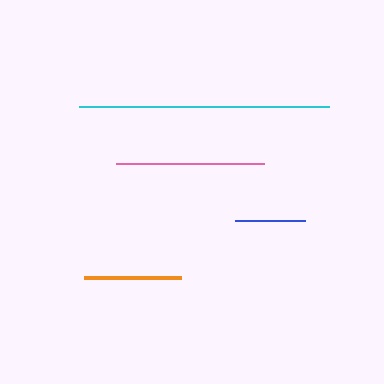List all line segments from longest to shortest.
From longest to shortest: cyan, pink, orange, blue.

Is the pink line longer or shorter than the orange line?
The pink line is longer than the orange line.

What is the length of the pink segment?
The pink segment is approximately 148 pixels long.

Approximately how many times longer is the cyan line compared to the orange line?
The cyan line is approximately 2.6 times the length of the orange line.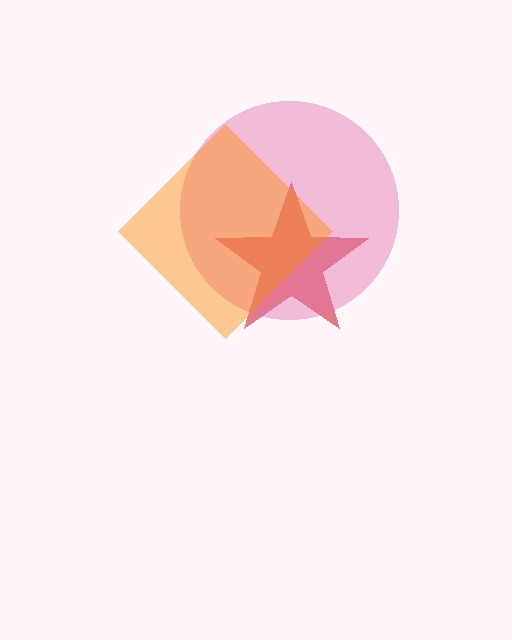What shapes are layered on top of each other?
The layered shapes are: a red star, a pink circle, an orange diamond.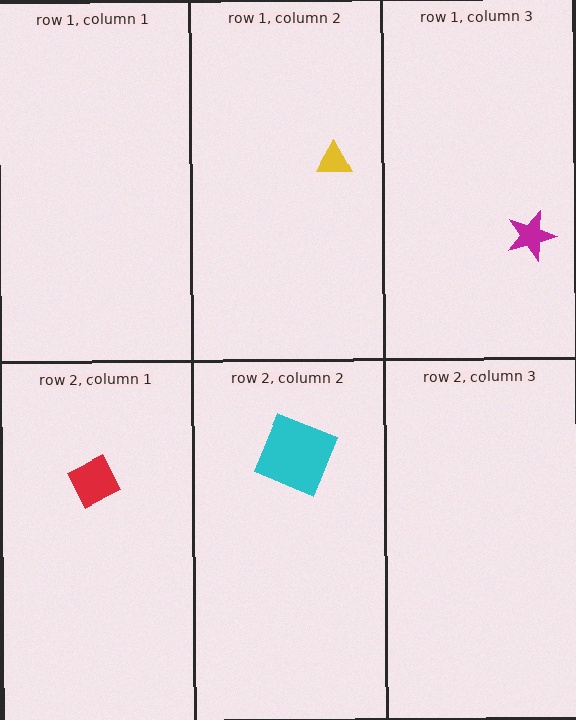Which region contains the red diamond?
The row 2, column 1 region.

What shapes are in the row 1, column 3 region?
The magenta star.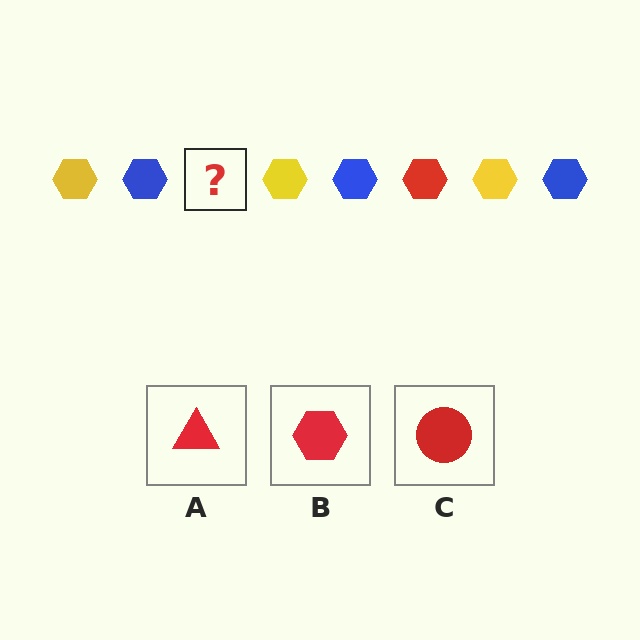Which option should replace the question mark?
Option B.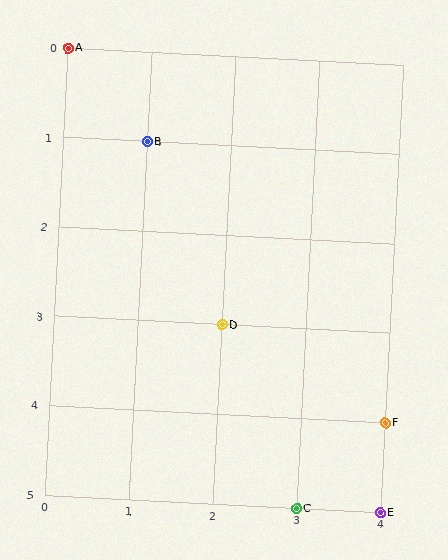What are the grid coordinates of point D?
Point D is at grid coordinates (2, 3).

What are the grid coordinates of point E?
Point E is at grid coordinates (4, 5).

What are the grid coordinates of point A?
Point A is at grid coordinates (0, 0).